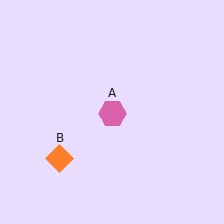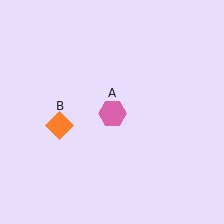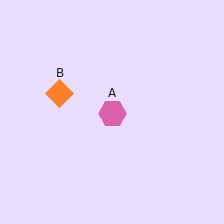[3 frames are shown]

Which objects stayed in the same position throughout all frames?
Pink hexagon (object A) remained stationary.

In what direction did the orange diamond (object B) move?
The orange diamond (object B) moved up.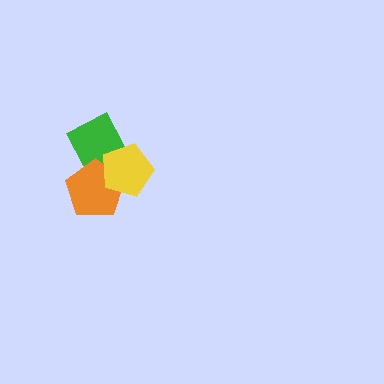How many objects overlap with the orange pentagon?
2 objects overlap with the orange pentagon.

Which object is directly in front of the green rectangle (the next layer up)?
The orange pentagon is directly in front of the green rectangle.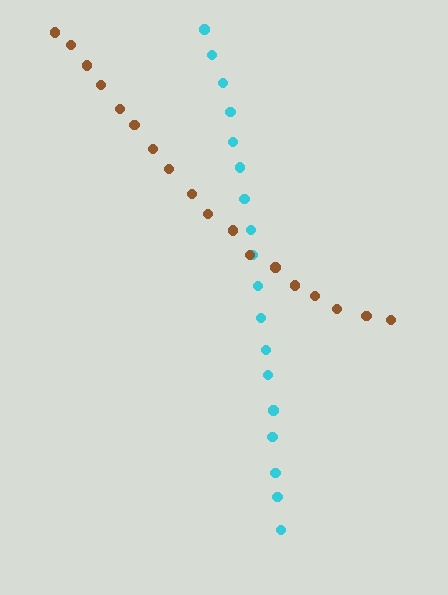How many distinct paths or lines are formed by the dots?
There are 2 distinct paths.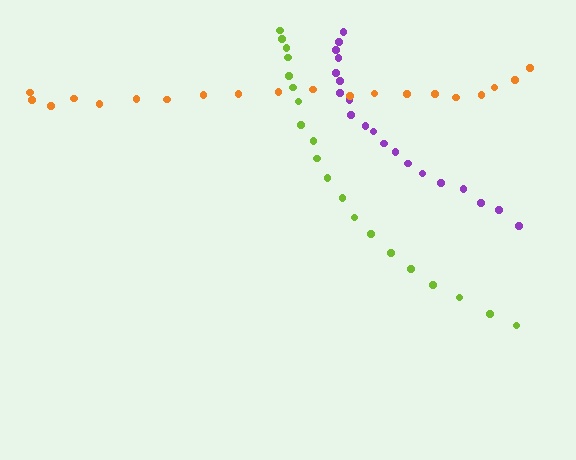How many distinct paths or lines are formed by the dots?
There are 3 distinct paths.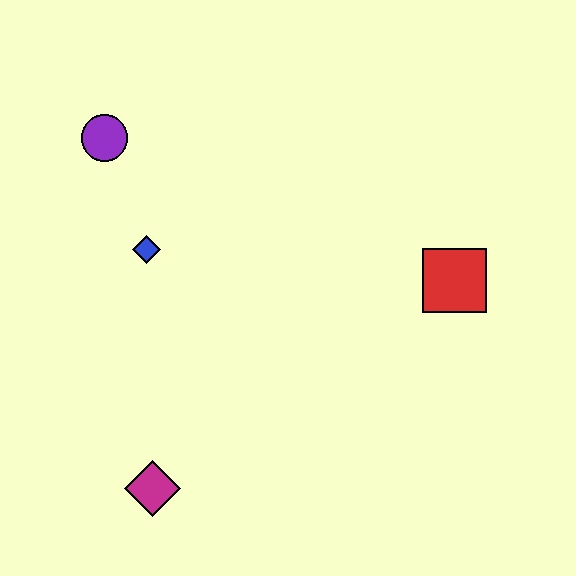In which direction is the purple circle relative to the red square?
The purple circle is to the left of the red square.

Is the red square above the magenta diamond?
Yes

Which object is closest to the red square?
The blue diamond is closest to the red square.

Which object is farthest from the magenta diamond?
The red square is farthest from the magenta diamond.